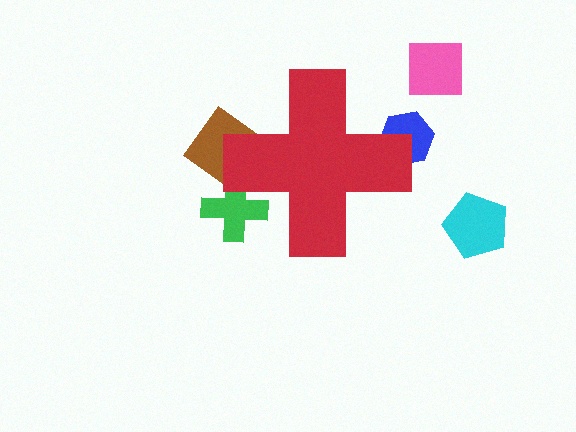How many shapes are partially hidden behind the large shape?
3 shapes are partially hidden.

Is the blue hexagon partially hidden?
Yes, the blue hexagon is partially hidden behind the red cross.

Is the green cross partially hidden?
Yes, the green cross is partially hidden behind the red cross.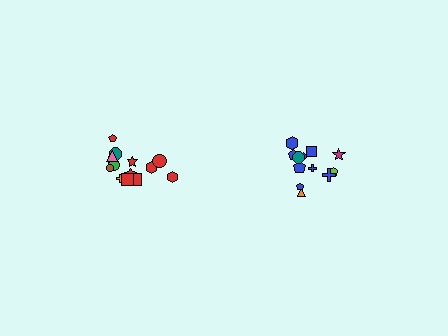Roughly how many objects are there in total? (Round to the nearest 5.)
Roughly 25 objects in total.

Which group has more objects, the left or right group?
The left group.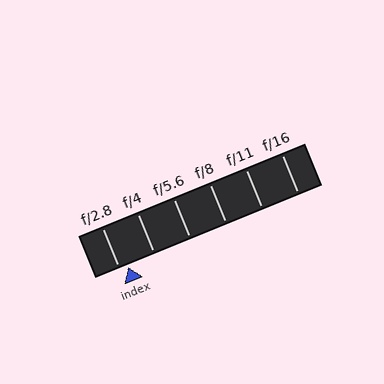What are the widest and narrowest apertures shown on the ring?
The widest aperture shown is f/2.8 and the narrowest is f/16.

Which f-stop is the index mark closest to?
The index mark is closest to f/2.8.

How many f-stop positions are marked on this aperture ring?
There are 6 f-stop positions marked.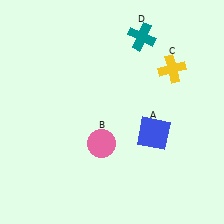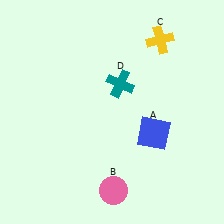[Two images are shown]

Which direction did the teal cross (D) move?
The teal cross (D) moved down.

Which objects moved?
The objects that moved are: the pink circle (B), the yellow cross (C), the teal cross (D).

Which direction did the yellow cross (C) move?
The yellow cross (C) moved up.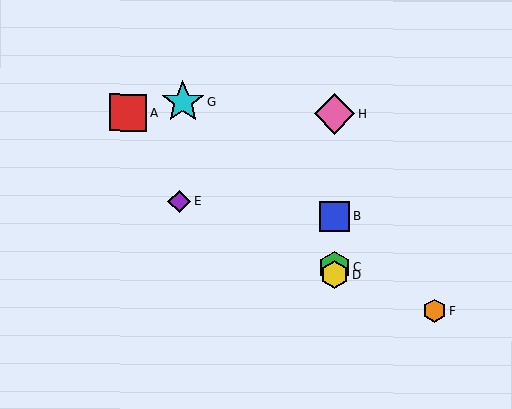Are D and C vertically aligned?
Yes, both are at x≈334.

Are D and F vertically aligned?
No, D is at x≈334 and F is at x≈434.